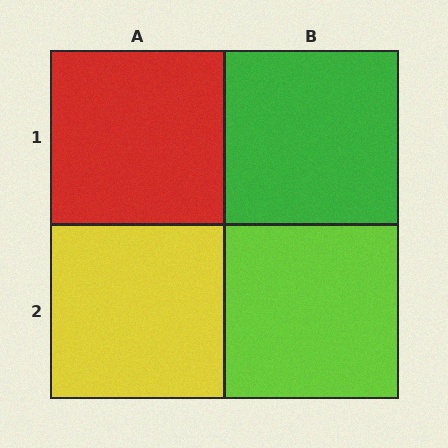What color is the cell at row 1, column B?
Green.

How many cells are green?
1 cell is green.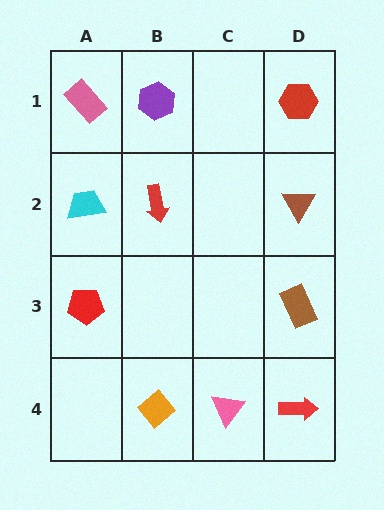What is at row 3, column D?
A brown rectangle.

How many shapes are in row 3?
2 shapes.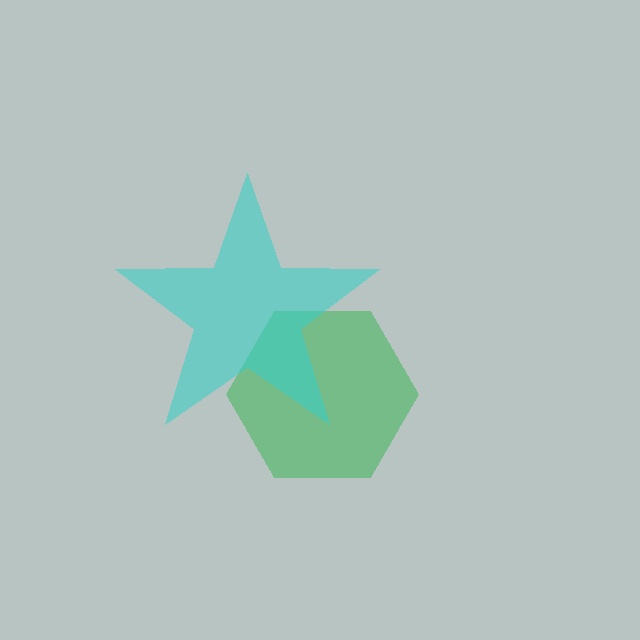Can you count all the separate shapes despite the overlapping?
Yes, there are 2 separate shapes.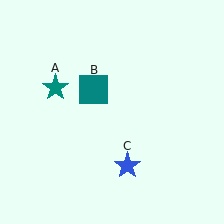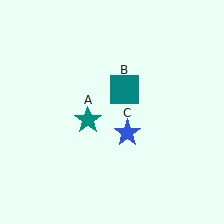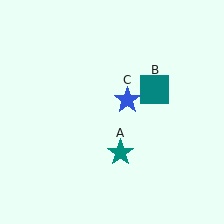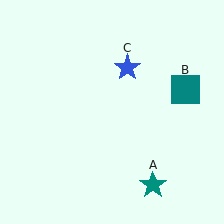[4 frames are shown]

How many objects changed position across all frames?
3 objects changed position: teal star (object A), teal square (object B), blue star (object C).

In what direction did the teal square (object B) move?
The teal square (object B) moved right.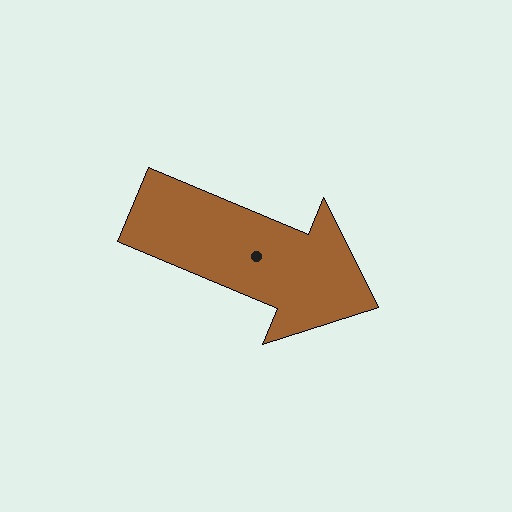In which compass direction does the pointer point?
Southeast.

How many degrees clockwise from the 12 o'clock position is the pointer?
Approximately 113 degrees.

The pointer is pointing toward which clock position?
Roughly 4 o'clock.